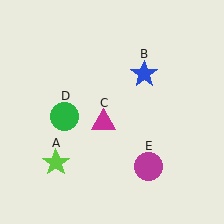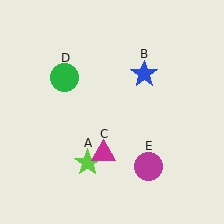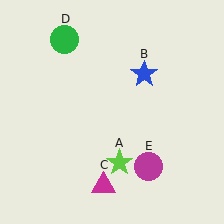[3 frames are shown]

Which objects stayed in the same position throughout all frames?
Blue star (object B) and magenta circle (object E) remained stationary.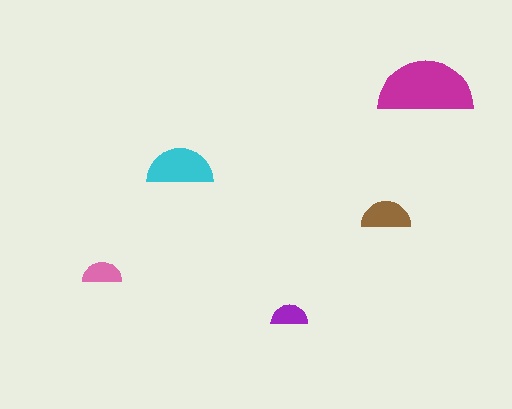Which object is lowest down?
The purple semicircle is bottommost.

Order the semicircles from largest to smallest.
the magenta one, the cyan one, the brown one, the pink one, the purple one.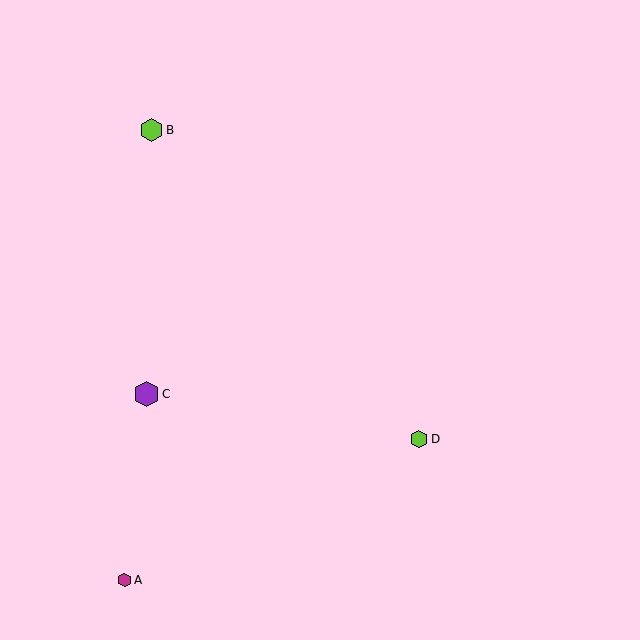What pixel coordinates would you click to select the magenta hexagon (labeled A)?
Click at (125, 580) to select the magenta hexagon A.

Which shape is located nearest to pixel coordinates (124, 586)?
The magenta hexagon (labeled A) at (125, 580) is nearest to that location.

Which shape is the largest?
The purple hexagon (labeled C) is the largest.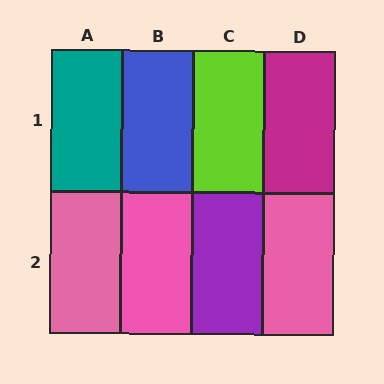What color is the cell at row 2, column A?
Pink.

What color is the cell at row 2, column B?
Pink.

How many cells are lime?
1 cell is lime.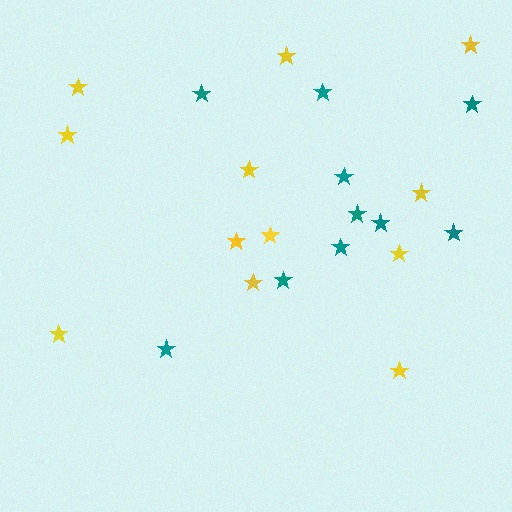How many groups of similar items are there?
There are 2 groups: one group of teal stars (10) and one group of yellow stars (12).